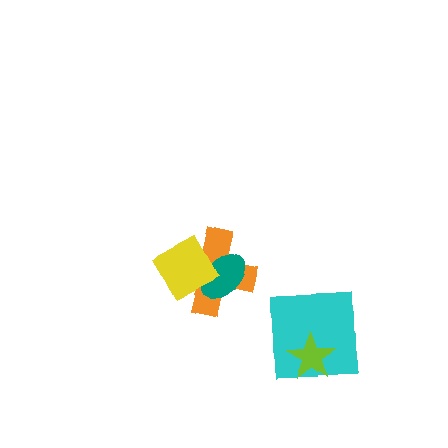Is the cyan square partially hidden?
Yes, it is partially covered by another shape.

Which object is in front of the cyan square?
The lime star is in front of the cyan square.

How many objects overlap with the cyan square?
1 object overlaps with the cyan square.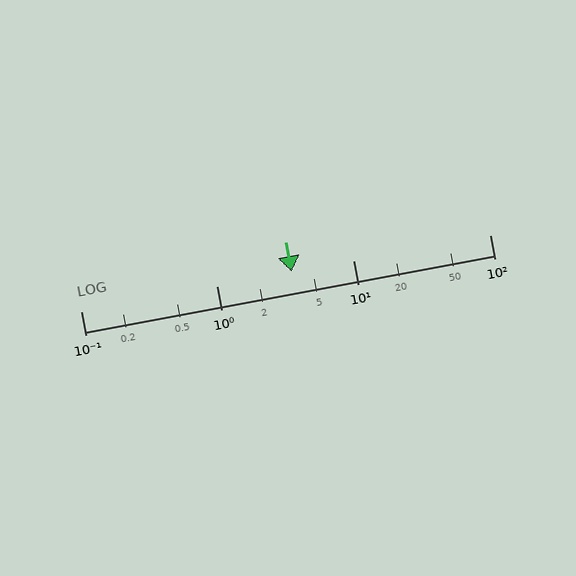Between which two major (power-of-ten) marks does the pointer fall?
The pointer is between 1 and 10.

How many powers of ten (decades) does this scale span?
The scale spans 3 decades, from 0.1 to 100.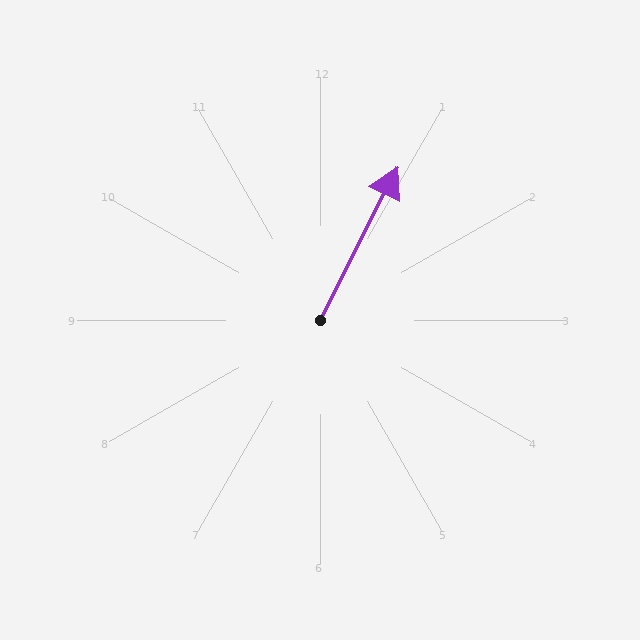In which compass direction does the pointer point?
Northeast.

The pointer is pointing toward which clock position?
Roughly 1 o'clock.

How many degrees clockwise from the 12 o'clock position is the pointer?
Approximately 27 degrees.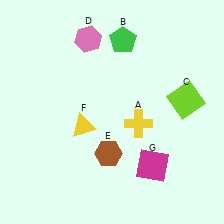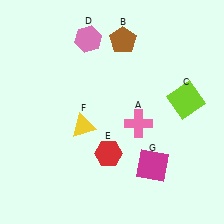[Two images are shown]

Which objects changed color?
A changed from yellow to pink. B changed from green to brown. E changed from brown to red.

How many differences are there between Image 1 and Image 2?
There are 3 differences between the two images.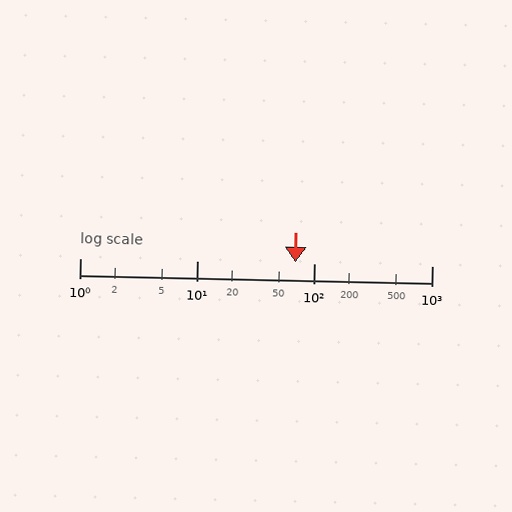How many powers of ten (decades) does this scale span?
The scale spans 3 decades, from 1 to 1000.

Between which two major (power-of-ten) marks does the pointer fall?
The pointer is between 10 and 100.